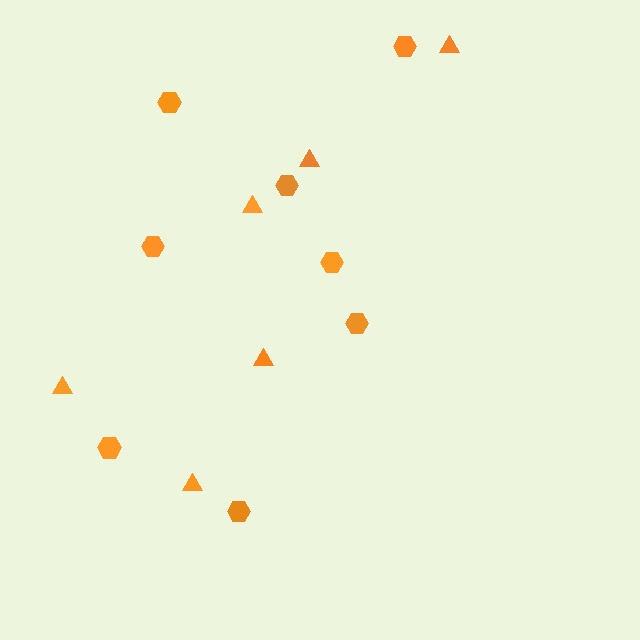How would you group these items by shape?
There are 2 groups: one group of hexagons (8) and one group of triangles (6).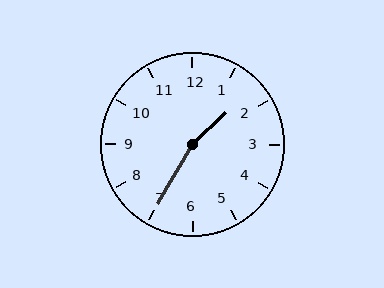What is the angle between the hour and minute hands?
Approximately 162 degrees.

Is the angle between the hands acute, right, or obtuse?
It is obtuse.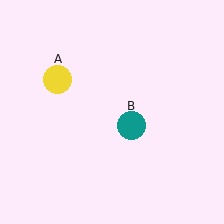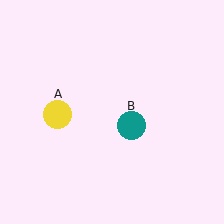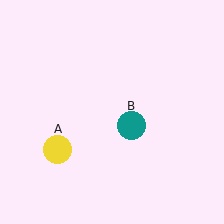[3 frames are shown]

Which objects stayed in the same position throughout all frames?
Teal circle (object B) remained stationary.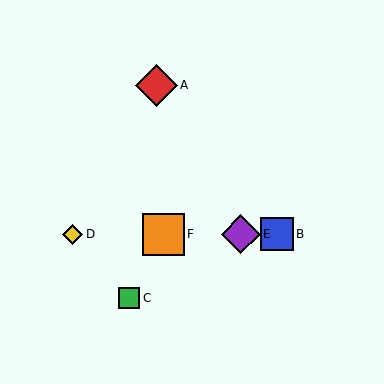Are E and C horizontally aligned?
No, E is at y≈234 and C is at y≈298.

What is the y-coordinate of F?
Object F is at y≈234.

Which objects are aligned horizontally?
Objects B, D, E, F are aligned horizontally.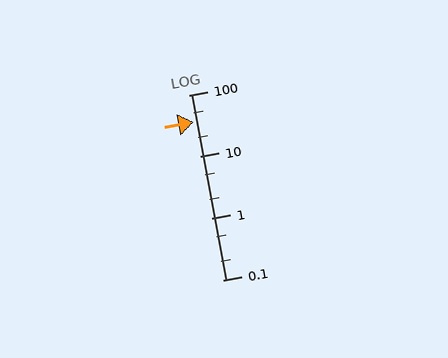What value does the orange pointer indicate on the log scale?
The pointer indicates approximately 37.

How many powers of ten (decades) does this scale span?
The scale spans 3 decades, from 0.1 to 100.